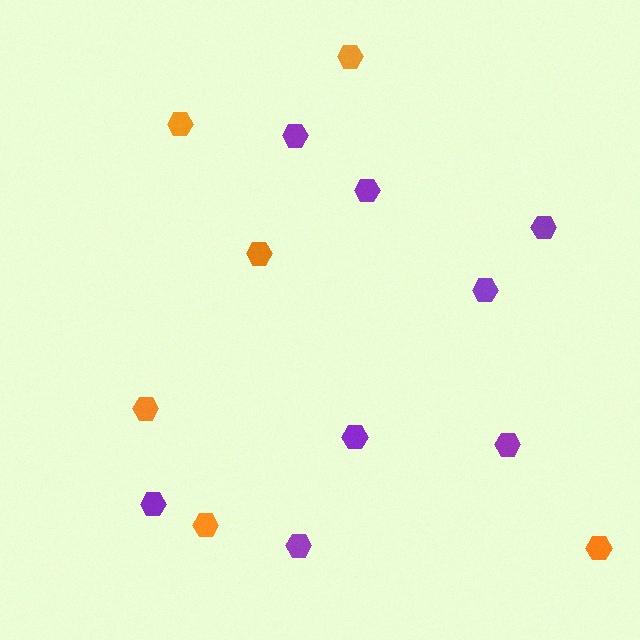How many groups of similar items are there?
There are 2 groups: one group of orange hexagons (6) and one group of purple hexagons (8).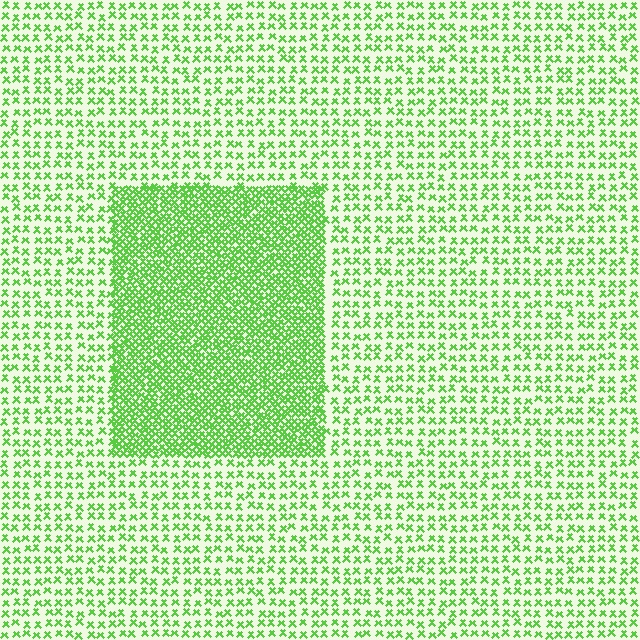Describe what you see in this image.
The image contains small lime elements arranged at two different densities. A rectangle-shaped region is visible where the elements are more densely packed than the surrounding area.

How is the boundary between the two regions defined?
The boundary is defined by a change in element density (approximately 2.6x ratio). All elements are the same color, size, and shape.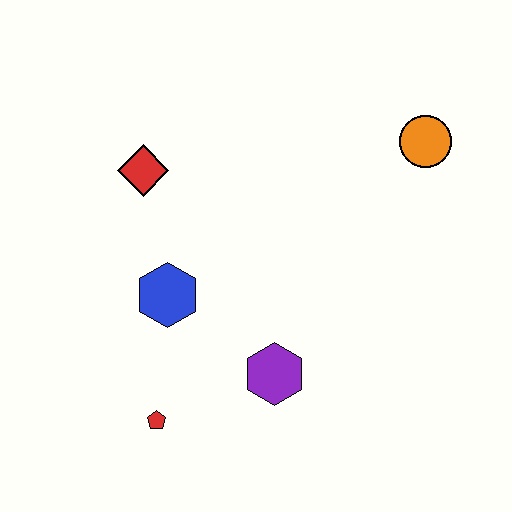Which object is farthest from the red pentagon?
The orange circle is farthest from the red pentagon.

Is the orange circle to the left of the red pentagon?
No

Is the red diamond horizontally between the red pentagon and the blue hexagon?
No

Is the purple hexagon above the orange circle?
No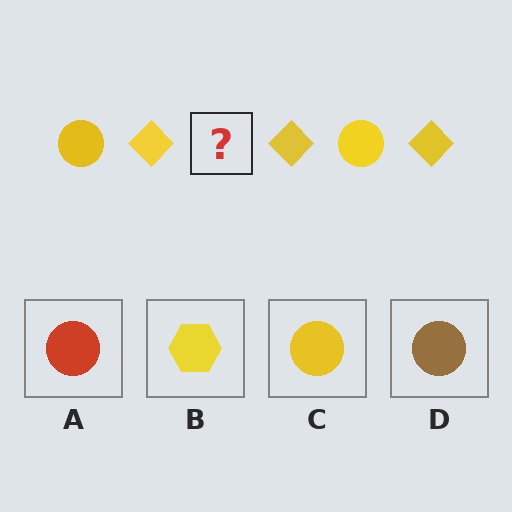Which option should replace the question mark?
Option C.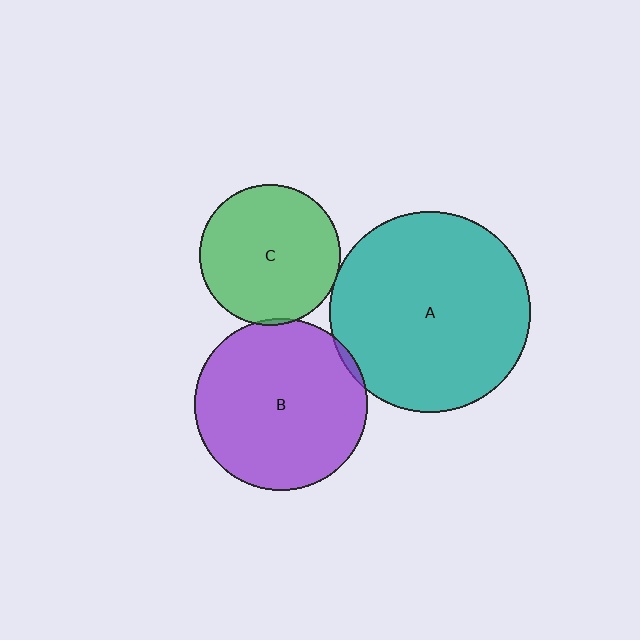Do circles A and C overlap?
Yes.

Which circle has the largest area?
Circle A (teal).